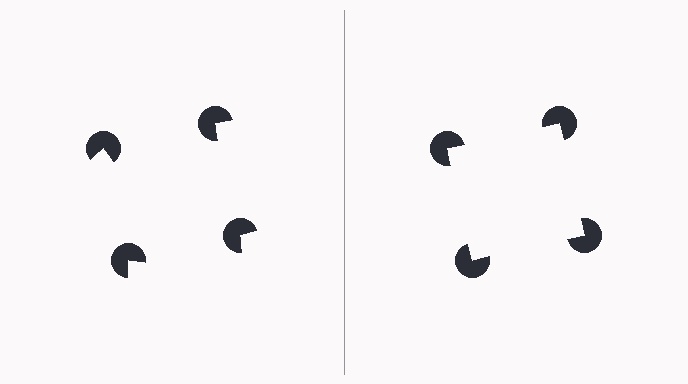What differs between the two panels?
The pac-man discs are positioned identically on both sides; only the wedge orientations differ. On the right they align to a square; on the left they are misaligned.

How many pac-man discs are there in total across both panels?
8 — 4 on each side.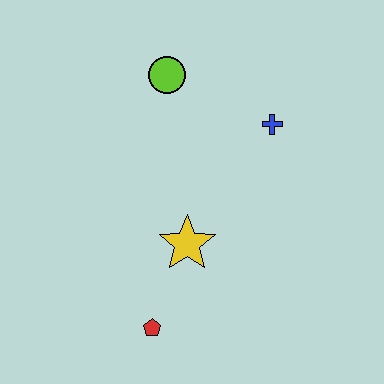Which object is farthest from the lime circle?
The red pentagon is farthest from the lime circle.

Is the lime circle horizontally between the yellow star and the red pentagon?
Yes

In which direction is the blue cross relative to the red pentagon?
The blue cross is above the red pentagon.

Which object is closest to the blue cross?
The lime circle is closest to the blue cross.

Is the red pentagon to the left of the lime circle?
Yes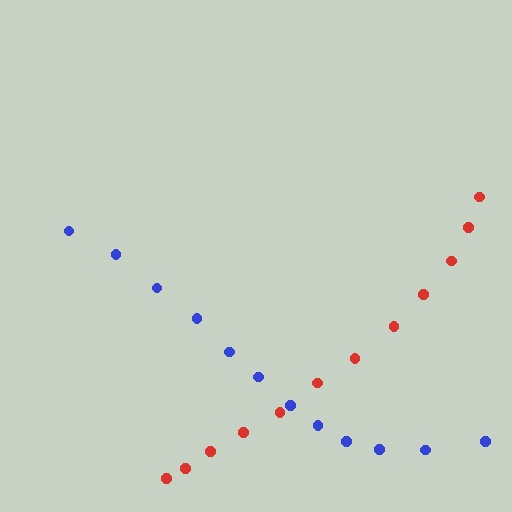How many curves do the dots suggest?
There are 2 distinct paths.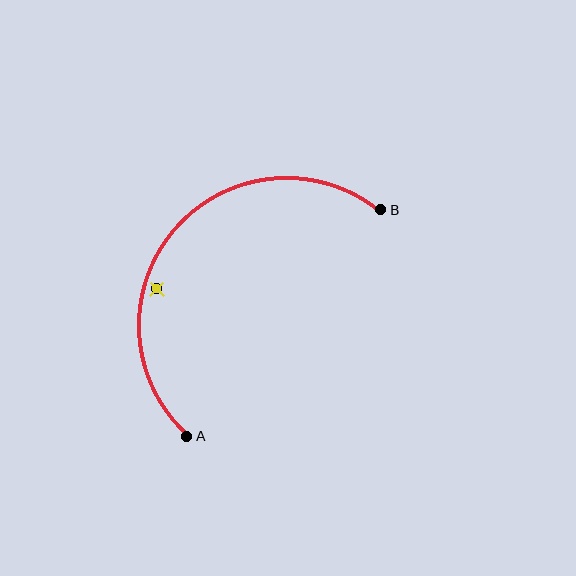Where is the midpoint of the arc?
The arc midpoint is the point on the curve farthest from the straight line joining A and B. It sits above and to the left of that line.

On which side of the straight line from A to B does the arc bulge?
The arc bulges above and to the left of the straight line connecting A and B.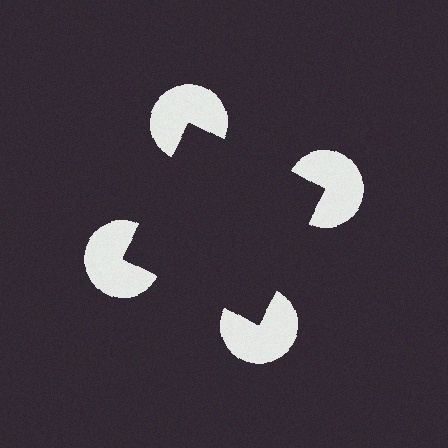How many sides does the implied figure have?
4 sides.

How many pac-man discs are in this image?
There are 4 — one at each vertex of the illusory square.